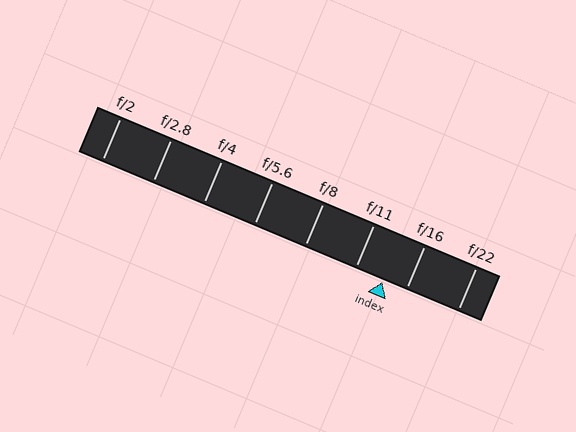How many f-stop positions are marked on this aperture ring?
There are 8 f-stop positions marked.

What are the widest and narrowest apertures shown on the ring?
The widest aperture shown is f/2 and the narrowest is f/22.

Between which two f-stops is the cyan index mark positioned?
The index mark is between f/11 and f/16.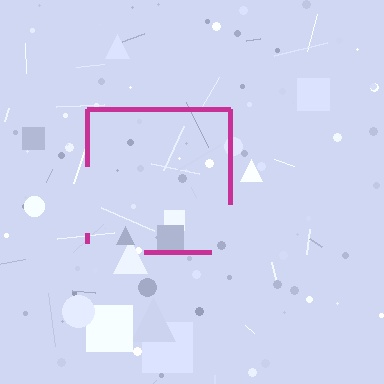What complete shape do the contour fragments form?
The contour fragments form a square.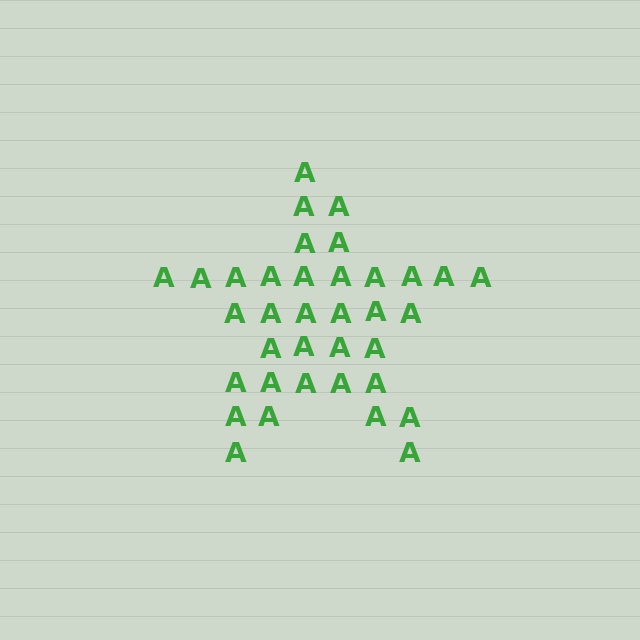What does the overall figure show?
The overall figure shows a star.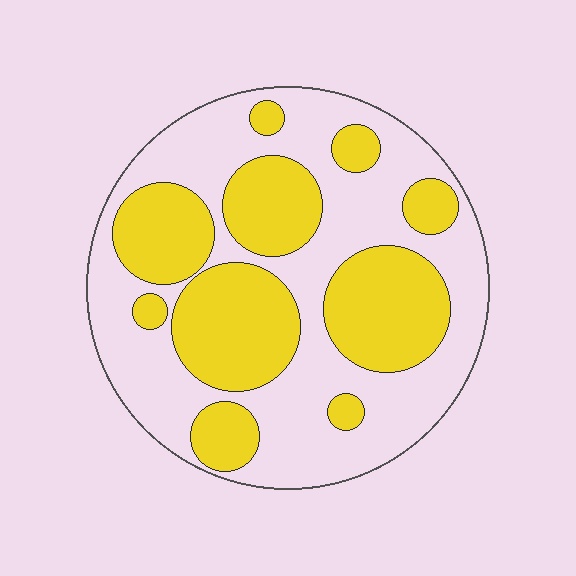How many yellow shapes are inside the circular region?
10.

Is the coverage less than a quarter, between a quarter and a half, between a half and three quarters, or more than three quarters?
Between a quarter and a half.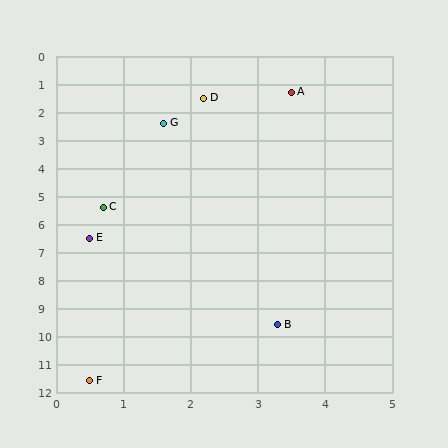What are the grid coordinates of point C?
Point C is at approximately (0.7, 5.4).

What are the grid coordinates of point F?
Point F is at approximately (0.5, 11.6).